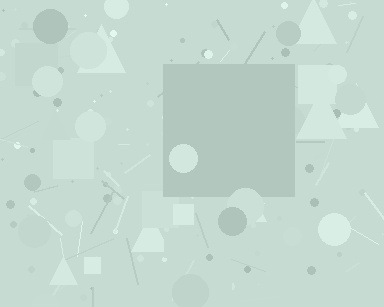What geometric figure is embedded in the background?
A square is embedded in the background.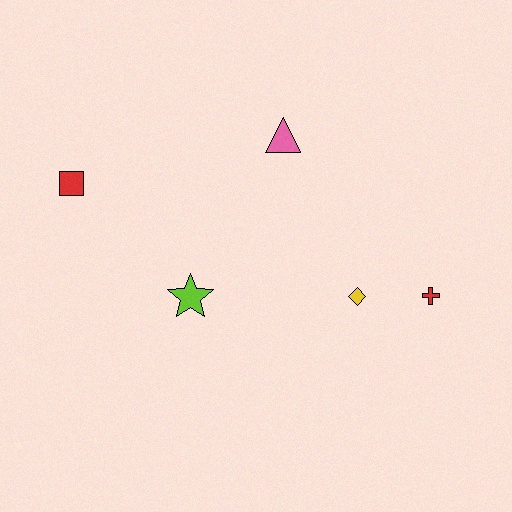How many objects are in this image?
There are 5 objects.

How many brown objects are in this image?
There are no brown objects.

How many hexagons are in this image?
There are no hexagons.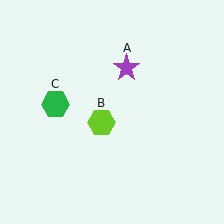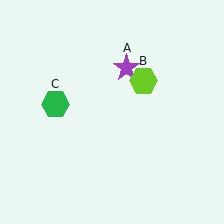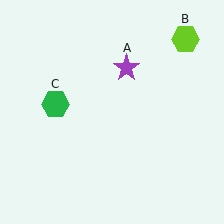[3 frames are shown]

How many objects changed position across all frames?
1 object changed position: lime hexagon (object B).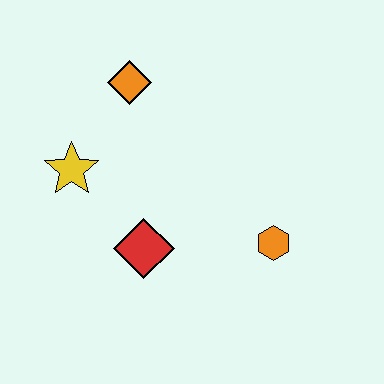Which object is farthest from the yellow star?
The orange hexagon is farthest from the yellow star.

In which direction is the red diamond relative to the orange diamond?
The red diamond is below the orange diamond.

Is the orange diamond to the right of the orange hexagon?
No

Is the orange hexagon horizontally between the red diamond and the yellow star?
No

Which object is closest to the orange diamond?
The yellow star is closest to the orange diamond.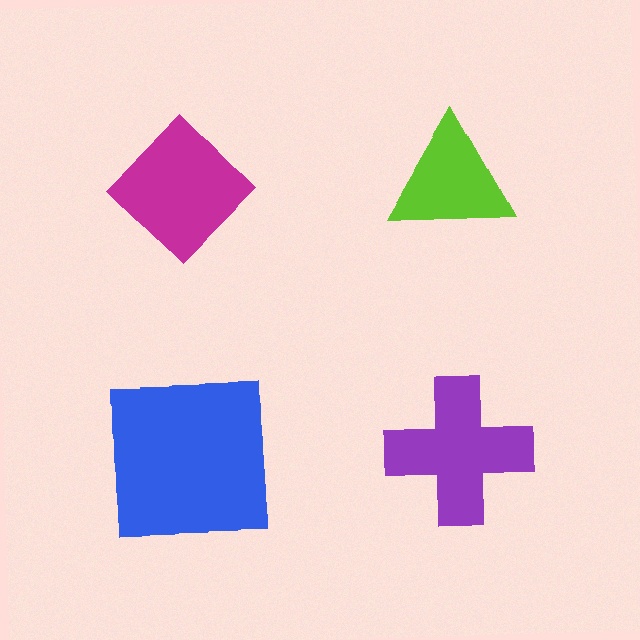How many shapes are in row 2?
2 shapes.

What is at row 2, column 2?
A purple cross.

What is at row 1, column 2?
A lime triangle.